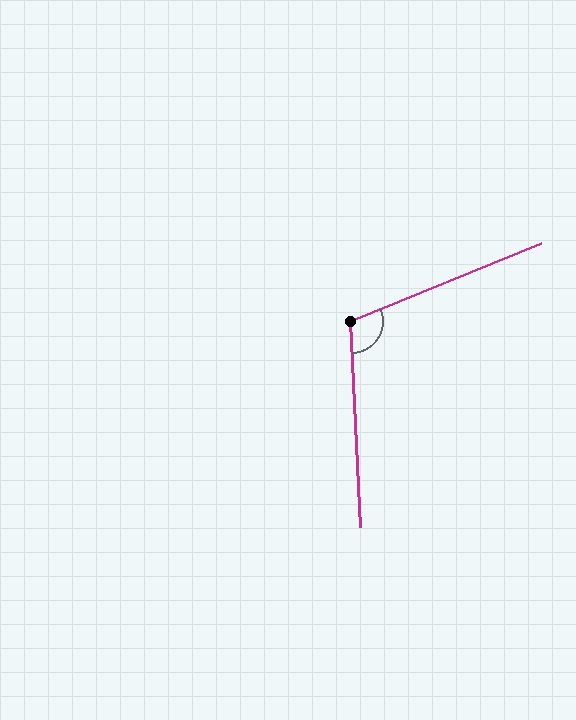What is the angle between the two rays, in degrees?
Approximately 109 degrees.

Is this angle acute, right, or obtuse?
It is obtuse.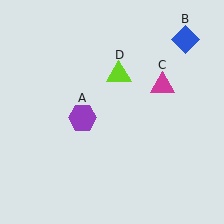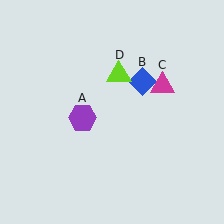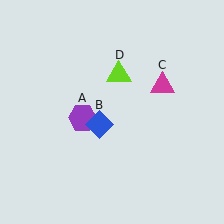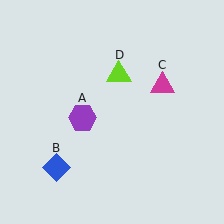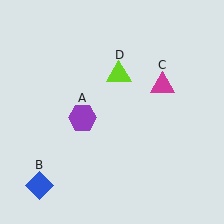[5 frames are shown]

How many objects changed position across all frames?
1 object changed position: blue diamond (object B).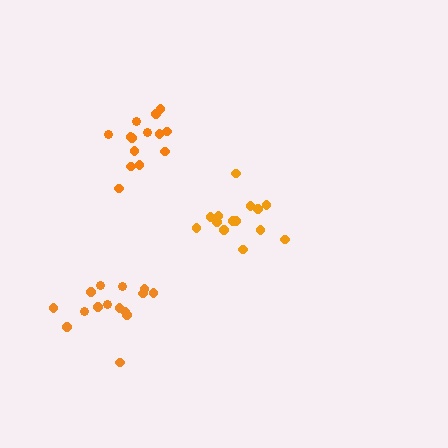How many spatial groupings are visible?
There are 3 spatial groupings.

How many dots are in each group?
Group 1: 14 dots, Group 2: 14 dots, Group 3: 15 dots (43 total).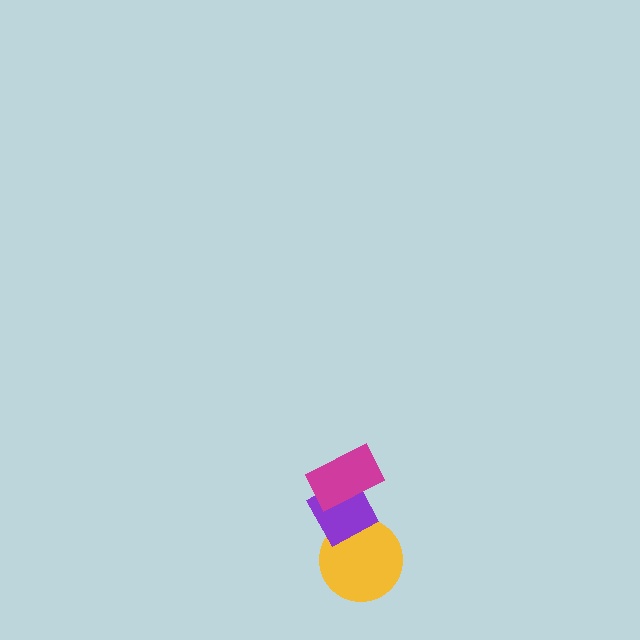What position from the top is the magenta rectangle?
The magenta rectangle is 1st from the top.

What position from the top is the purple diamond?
The purple diamond is 2nd from the top.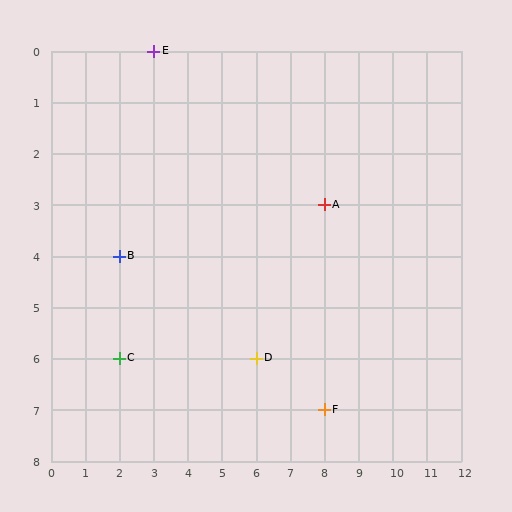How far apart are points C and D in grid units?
Points C and D are 4 columns apart.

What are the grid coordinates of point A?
Point A is at grid coordinates (8, 3).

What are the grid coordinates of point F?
Point F is at grid coordinates (8, 7).